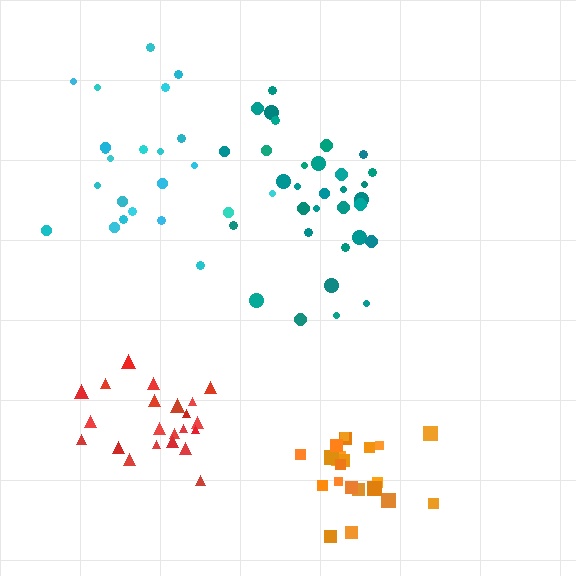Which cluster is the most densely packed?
Orange.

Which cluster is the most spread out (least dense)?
Cyan.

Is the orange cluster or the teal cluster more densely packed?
Orange.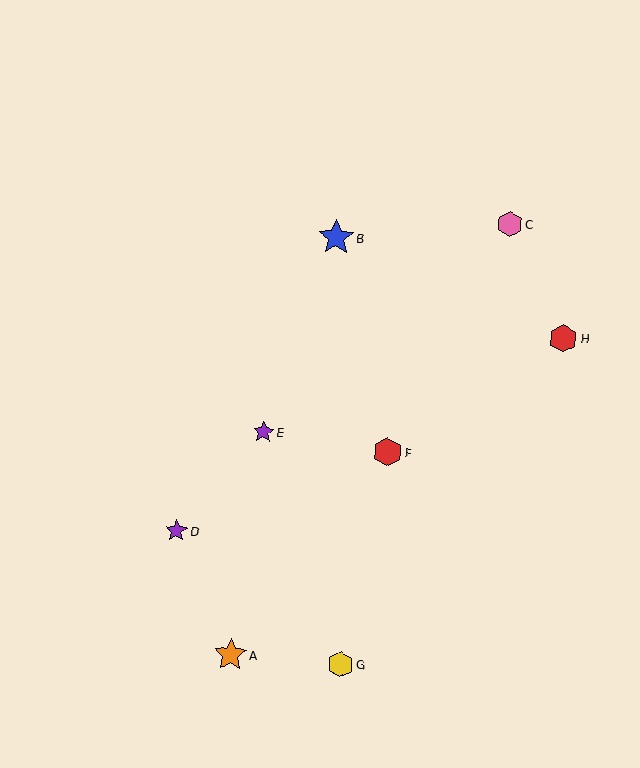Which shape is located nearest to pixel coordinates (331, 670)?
The yellow hexagon (labeled G) at (340, 664) is nearest to that location.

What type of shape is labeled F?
Shape F is a red hexagon.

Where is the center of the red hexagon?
The center of the red hexagon is at (563, 338).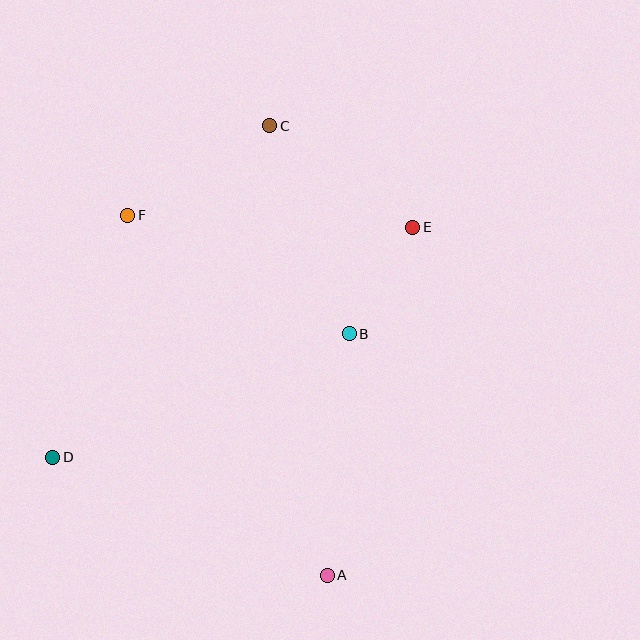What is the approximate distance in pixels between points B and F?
The distance between B and F is approximately 251 pixels.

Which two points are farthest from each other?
Points A and C are farthest from each other.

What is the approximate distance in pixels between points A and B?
The distance between A and B is approximately 243 pixels.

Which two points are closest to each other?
Points B and E are closest to each other.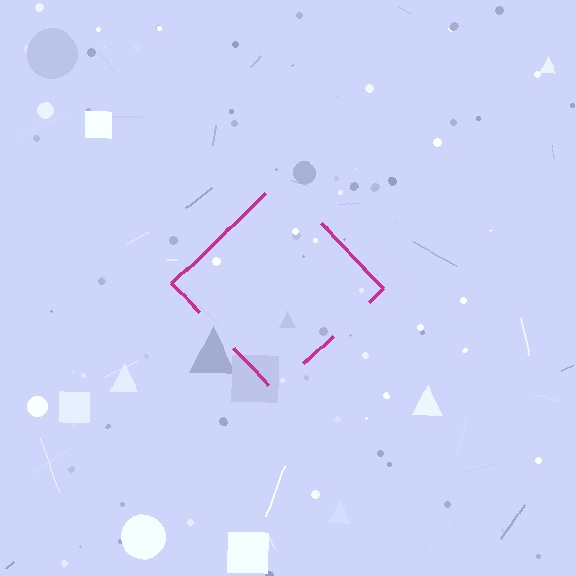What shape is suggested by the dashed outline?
The dashed outline suggests a diamond.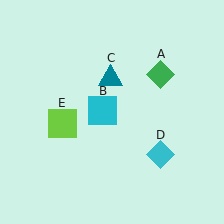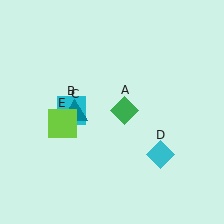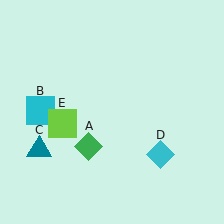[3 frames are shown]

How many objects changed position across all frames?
3 objects changed position: green diamond (object A), cyan square (object B), teal triangle (object C).